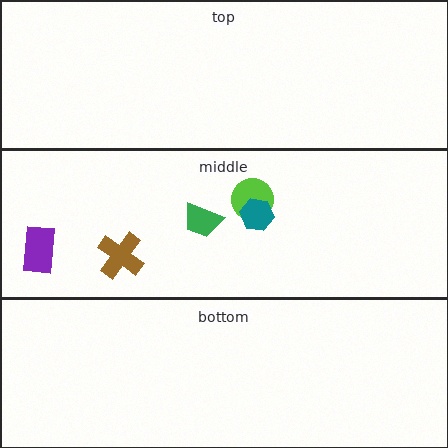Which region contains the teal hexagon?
The middle region.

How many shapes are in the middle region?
5.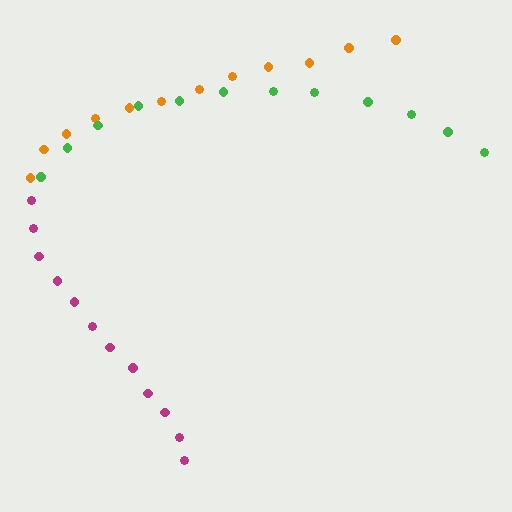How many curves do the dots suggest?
There are 3 distinct paths.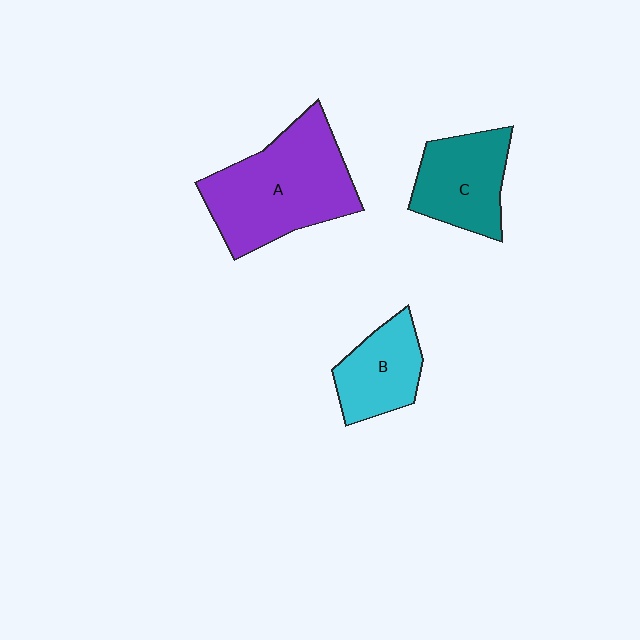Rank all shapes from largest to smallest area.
From largest to smallest: A (purple), C (teal), B (cyan).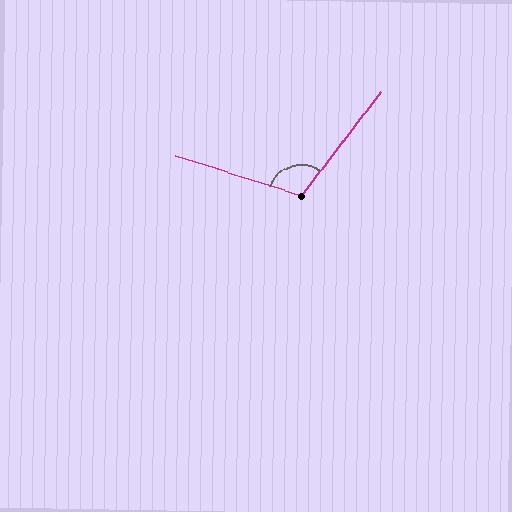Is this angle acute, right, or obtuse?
It is obtuse.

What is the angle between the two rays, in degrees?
Approximately 109 degrees.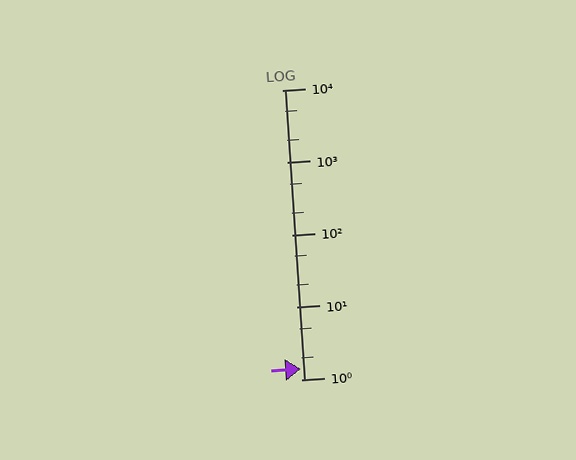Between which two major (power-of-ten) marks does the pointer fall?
The pointer is between 1 and 10.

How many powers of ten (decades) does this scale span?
The scale spans 4 decades, from 1 to 10000.